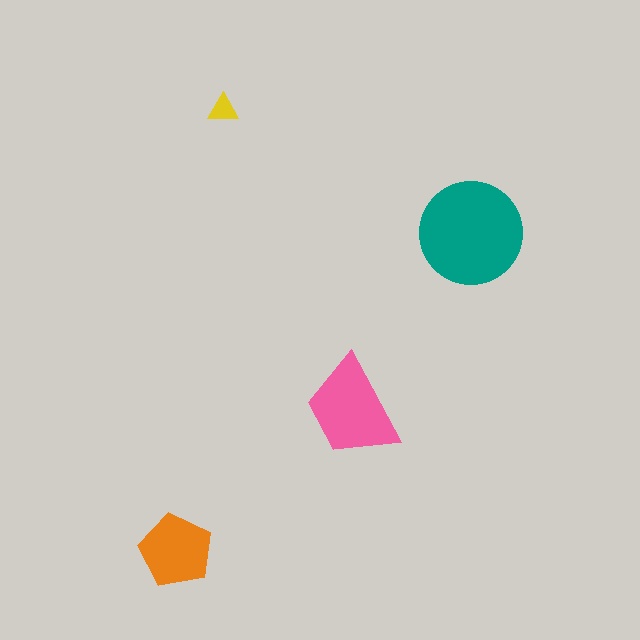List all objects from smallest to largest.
The yellow triangle, the orange pentagon, the pink trapezoid, the teal circle.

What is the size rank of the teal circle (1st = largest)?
1st.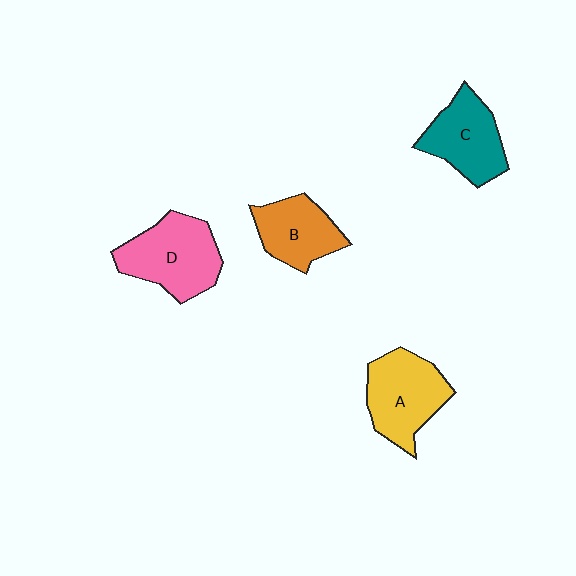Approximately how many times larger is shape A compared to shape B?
Approximately 1.3 times.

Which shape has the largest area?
Shape D (pink).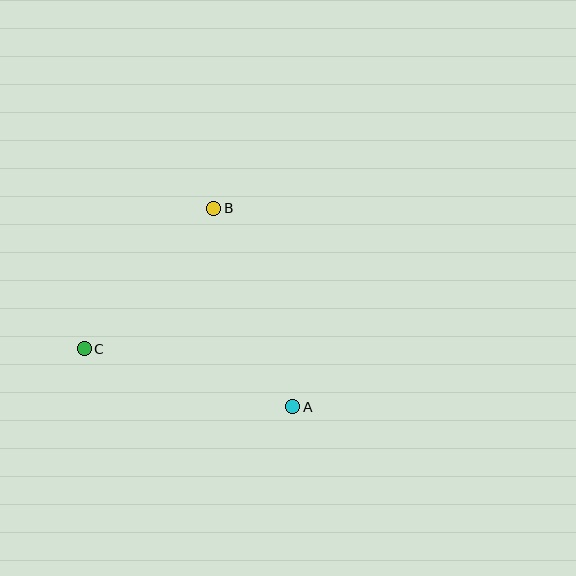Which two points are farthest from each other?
Points A and C are farthest from each other.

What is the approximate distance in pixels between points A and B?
The distance between A and B is approximately 214 pixels.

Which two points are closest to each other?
Points B and C are closest to each other.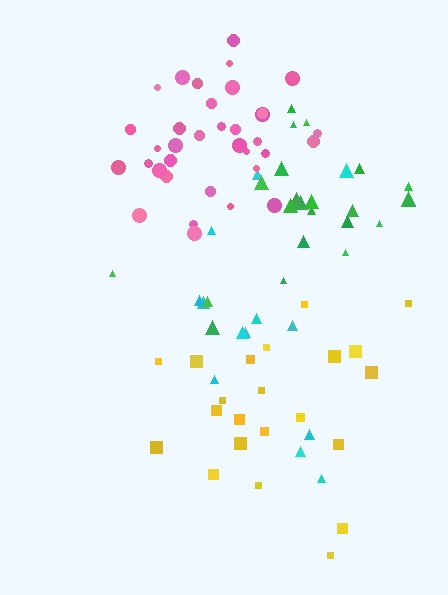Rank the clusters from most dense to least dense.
pink, green, yellow, cyan.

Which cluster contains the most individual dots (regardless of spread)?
Pink (35).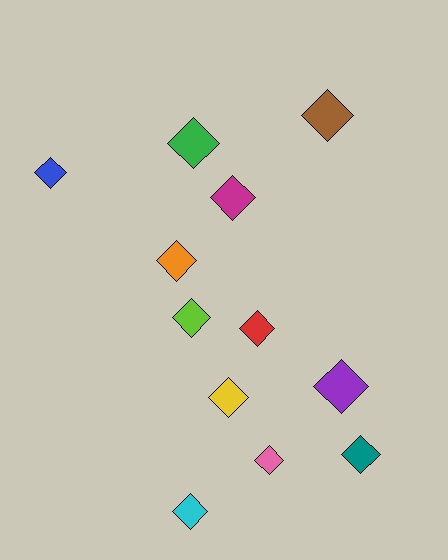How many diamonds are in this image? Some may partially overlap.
There are 12 diamonds.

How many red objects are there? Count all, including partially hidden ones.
There is 1 red object.